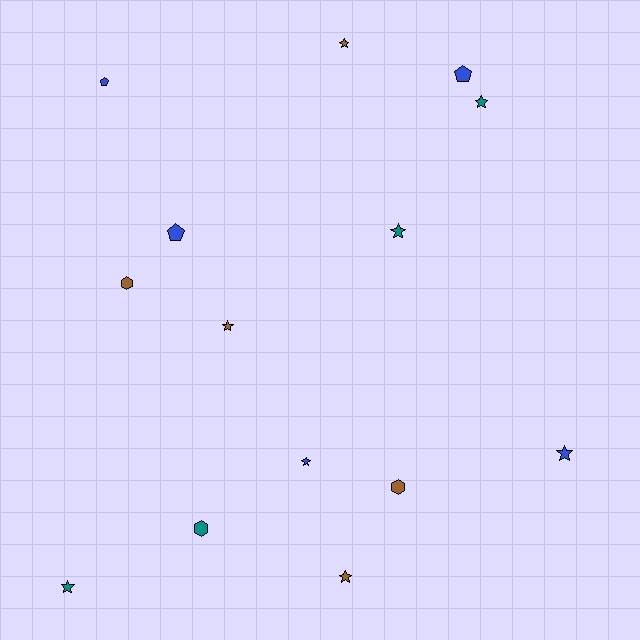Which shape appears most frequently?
Star, with 8 objects.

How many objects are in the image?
There are 14 objects.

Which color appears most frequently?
Brown, with 5 objects.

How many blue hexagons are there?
There are no blue hexagons.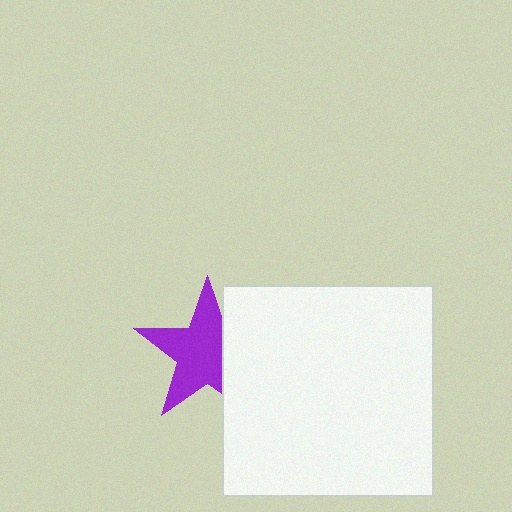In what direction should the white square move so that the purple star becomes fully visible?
The white square should move right. That is the shortest direction to clear the overlap and leave the purple star fully visible.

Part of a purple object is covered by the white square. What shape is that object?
It is a star.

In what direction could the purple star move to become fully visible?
The purple star could move left. That would shift it out from behind the white square entirely.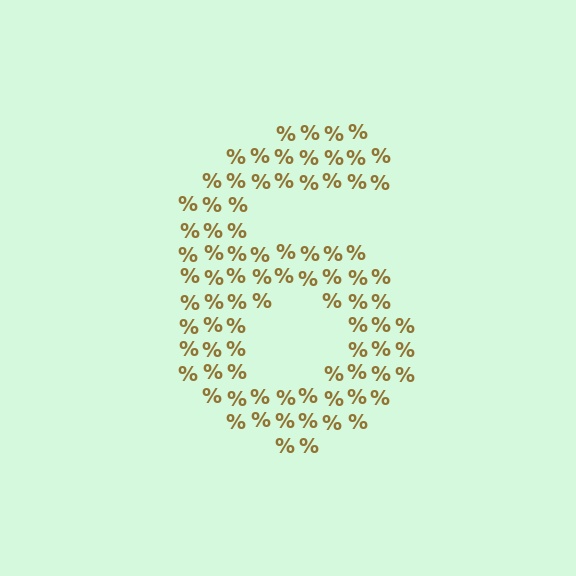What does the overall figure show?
The overall figure shows the digit 6.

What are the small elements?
The small elements are percent signs.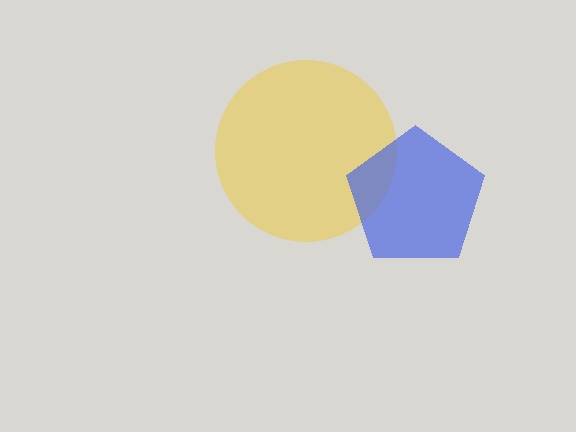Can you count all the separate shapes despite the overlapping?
Yes, there are 2 separate shapes.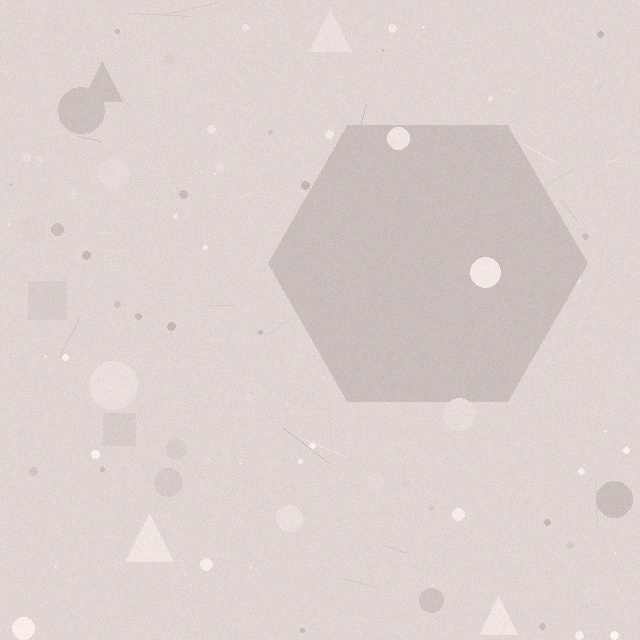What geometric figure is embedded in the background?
A hexagon is embedded in the background.